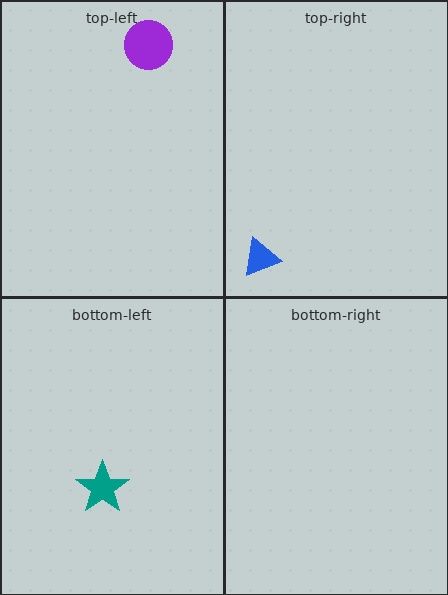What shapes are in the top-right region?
The blue triangle.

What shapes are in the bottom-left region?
The teal star.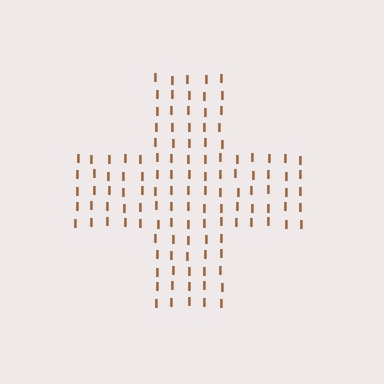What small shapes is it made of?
It is made of small letter I's.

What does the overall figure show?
The overall figure shows a cross.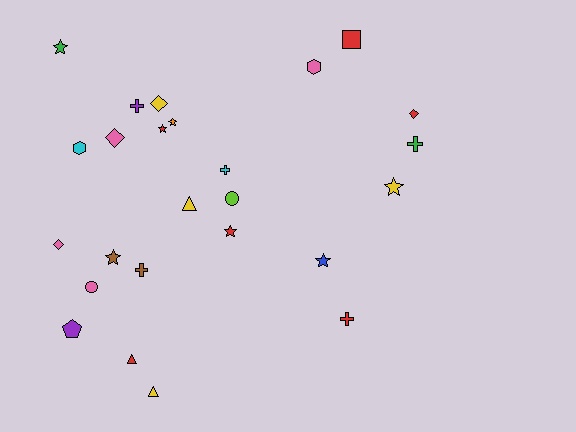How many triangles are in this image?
There are 3 triangles.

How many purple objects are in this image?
There are 2 purple objects.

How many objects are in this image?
There are 25 objects.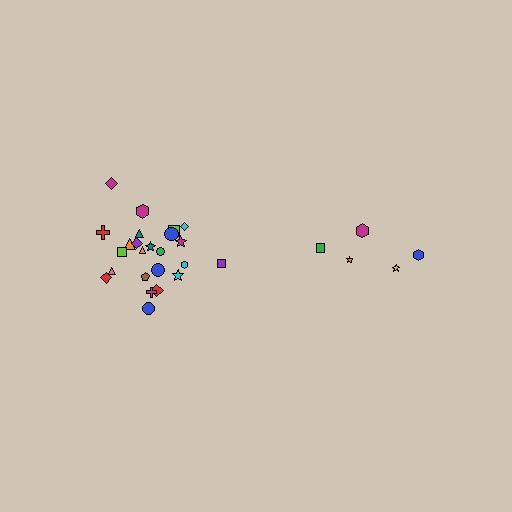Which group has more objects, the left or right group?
The left group.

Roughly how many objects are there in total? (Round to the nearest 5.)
Roughly 30 objects in total.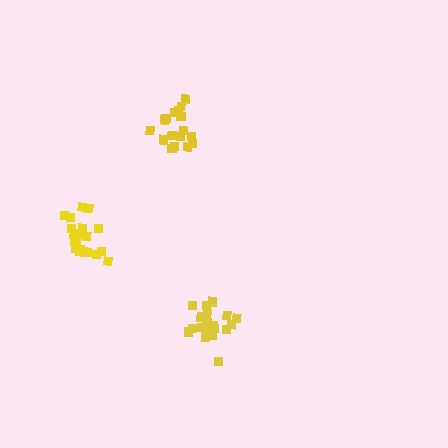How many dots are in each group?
Group 1: 19 dots, Group 2: 17 dots, Group 3: 20 dots (56 total).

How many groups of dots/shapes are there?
There are 3 groups.